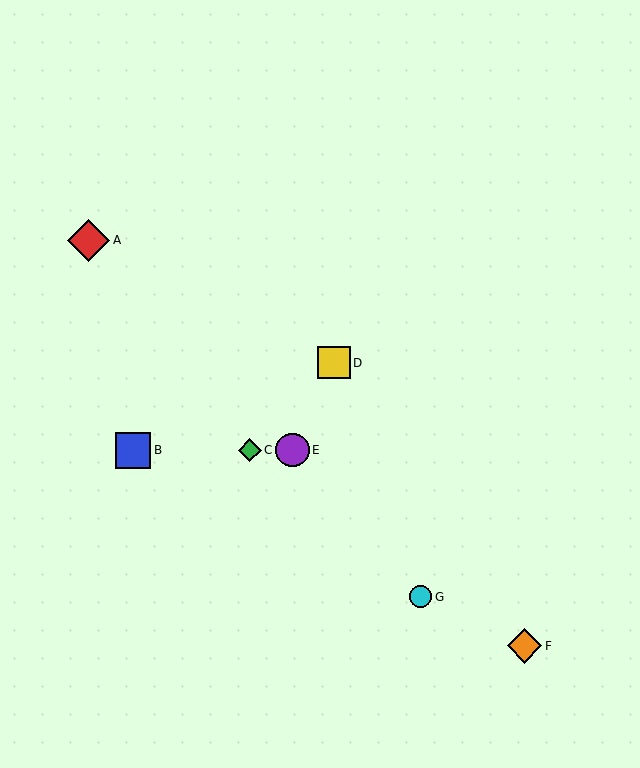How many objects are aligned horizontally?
3 objects (B, C, E) are aligned horizontally.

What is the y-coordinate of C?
Object C is at y≈450.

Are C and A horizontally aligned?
No, C is at y≈450 and A is at y≈240.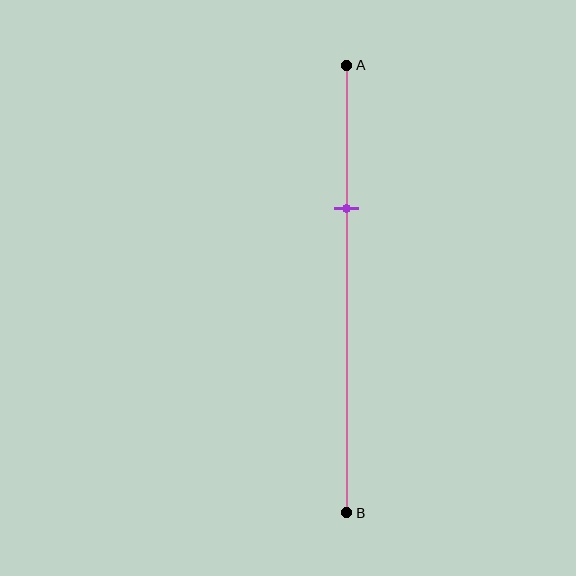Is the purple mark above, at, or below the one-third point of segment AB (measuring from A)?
The purple mark is approximately at the one-third point of segment AB.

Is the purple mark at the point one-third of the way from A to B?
Yes, the mark is approximately at the one-third point.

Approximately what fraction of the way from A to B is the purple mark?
The purple mark is approximately 30% of the way from A to B.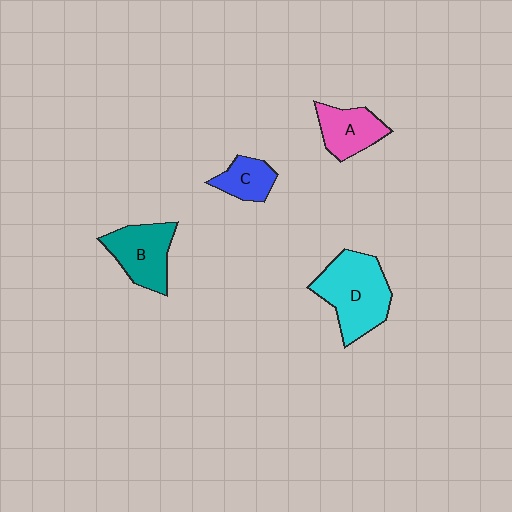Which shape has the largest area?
Shape D (cyan).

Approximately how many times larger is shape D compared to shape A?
Approximately 1.7 times.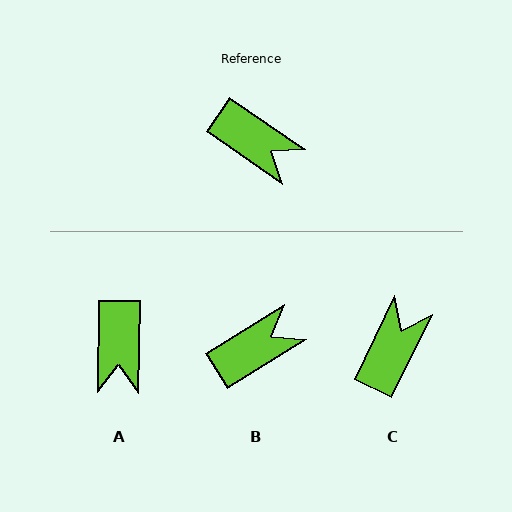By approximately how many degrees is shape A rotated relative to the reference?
Approximately 56 degrees clockwise.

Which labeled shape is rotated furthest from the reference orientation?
C, about 99 degrees away.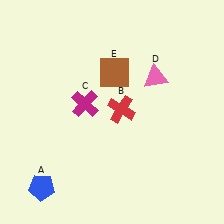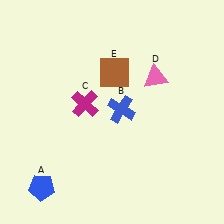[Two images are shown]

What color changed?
The cross (B) changed from red in Image 1 to blue in Image 2.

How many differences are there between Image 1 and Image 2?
There is 1 difference between the two images.